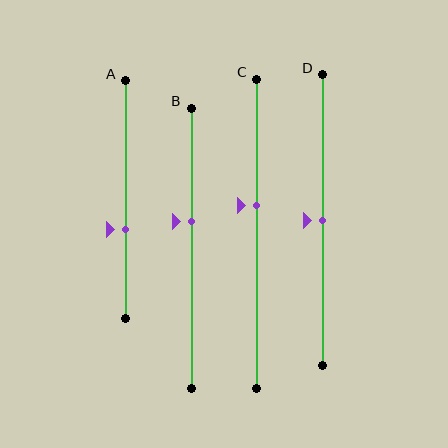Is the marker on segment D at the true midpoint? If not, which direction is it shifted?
Yes, the marker on segment D is at the true midpoint.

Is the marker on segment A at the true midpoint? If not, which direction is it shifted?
No, the marker on segment A is shifted downward by about 13% of the segment length.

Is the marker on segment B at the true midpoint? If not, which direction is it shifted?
No, the marker on segment B is shifted upward by about 10% of the segment length.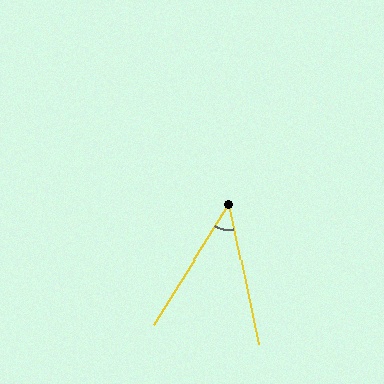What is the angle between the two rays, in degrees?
Approximately 44 degrees.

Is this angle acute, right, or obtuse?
It is acute.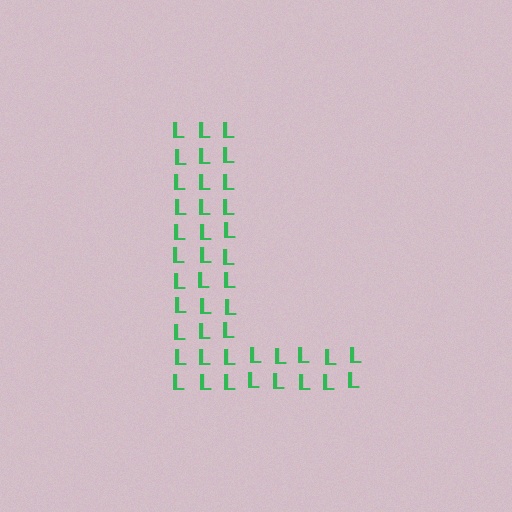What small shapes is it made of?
It is made of small letter L's.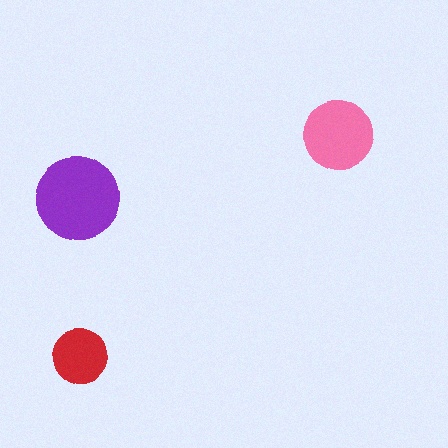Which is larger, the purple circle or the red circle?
The purple one.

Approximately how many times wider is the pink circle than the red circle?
About 1.5 times wider.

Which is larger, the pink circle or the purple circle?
The purple one.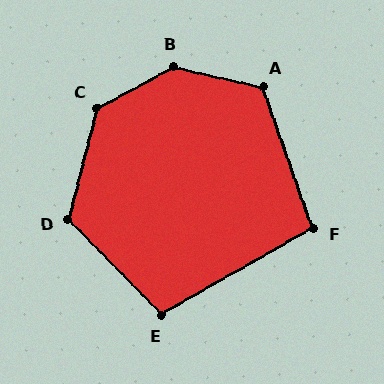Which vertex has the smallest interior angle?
F, at approximately 100 degrees.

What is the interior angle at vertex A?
Approximately 122 degrees (obtuse).